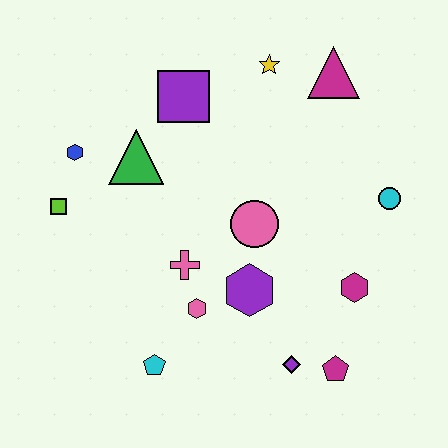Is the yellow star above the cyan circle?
Yes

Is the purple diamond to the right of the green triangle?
Yes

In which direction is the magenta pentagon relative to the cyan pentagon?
The magenta pentagon is to the right of the cyan pentagon.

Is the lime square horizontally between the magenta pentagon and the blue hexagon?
No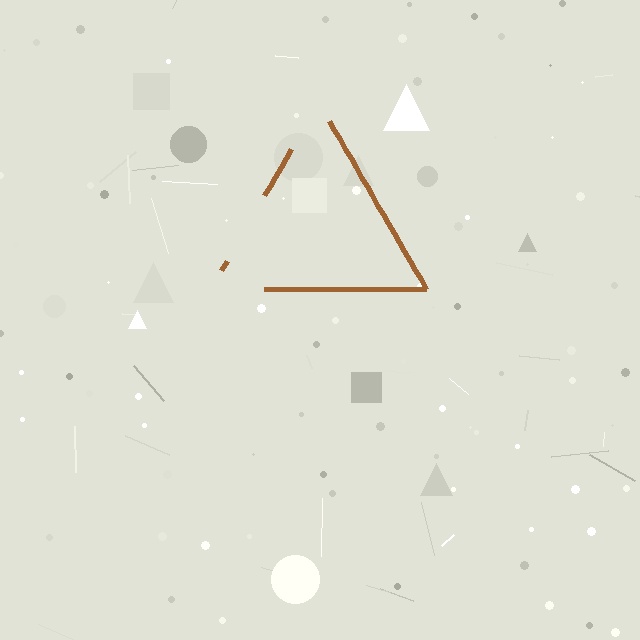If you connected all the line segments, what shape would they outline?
They would outline a triangle.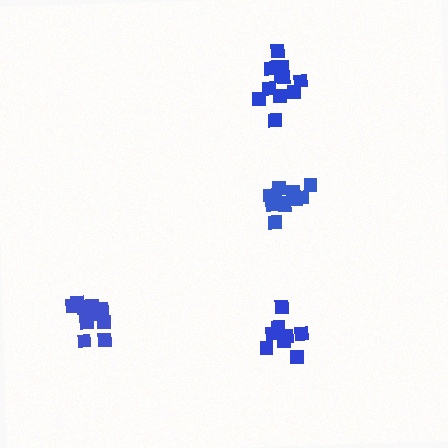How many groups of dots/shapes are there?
There are 4 groups.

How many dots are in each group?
Group 1: 13 dots, Group 2: 9 dots, Group 3: 13 dots, Group 4: 12 dots (47 total).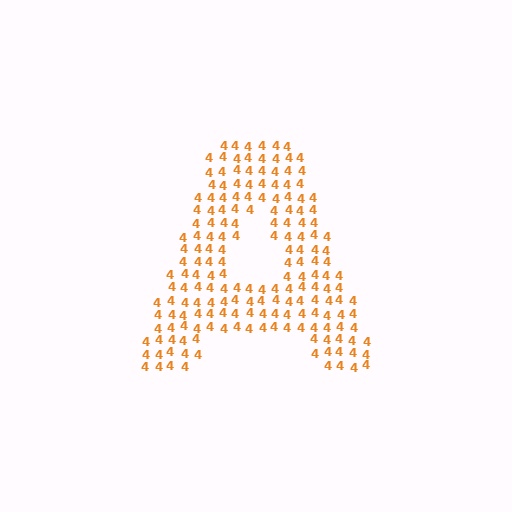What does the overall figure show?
The overall figure shows the letter A.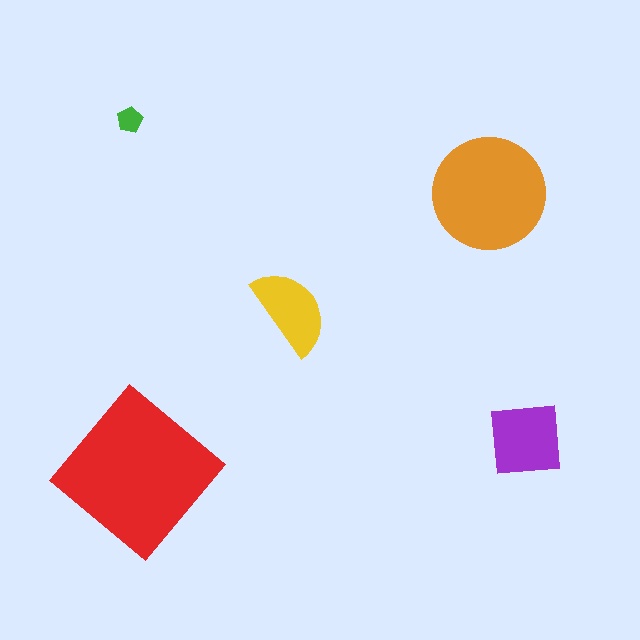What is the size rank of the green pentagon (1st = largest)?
5th.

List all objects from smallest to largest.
The green pentagon, the yellow semicircle, the purple square, the orange circle, the red diamond.